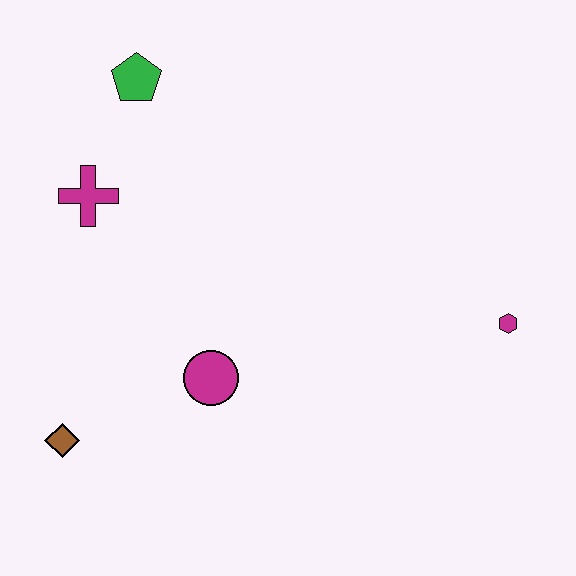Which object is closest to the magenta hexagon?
The magenta circle is closest to the magenta hexagon.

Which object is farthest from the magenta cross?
The magenta hexagon is farthest from the magenta cross.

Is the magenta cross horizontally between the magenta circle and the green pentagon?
No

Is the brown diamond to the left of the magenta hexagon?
Yes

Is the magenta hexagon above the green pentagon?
No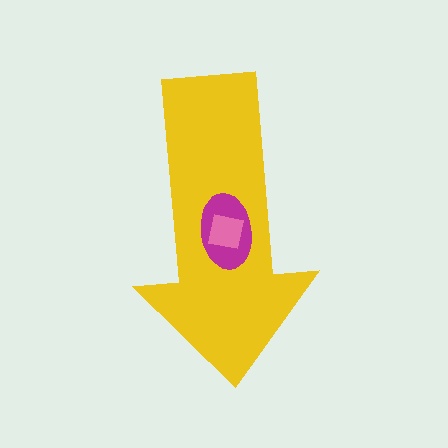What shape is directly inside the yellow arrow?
The magenta ellipse.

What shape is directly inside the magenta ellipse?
The pink square.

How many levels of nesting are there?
3.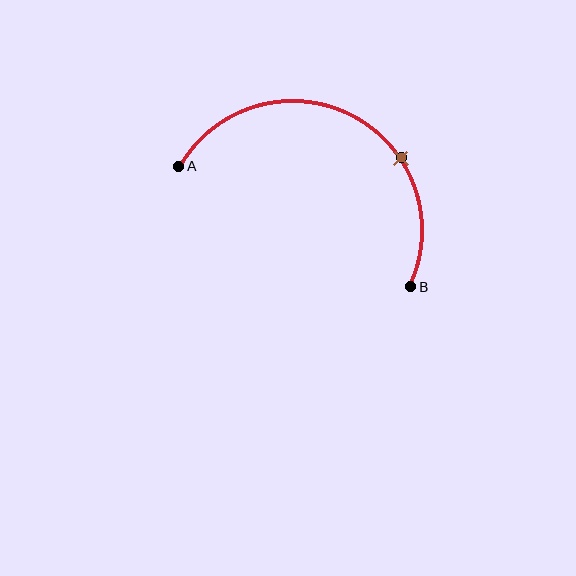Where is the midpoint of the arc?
The arc midpoint is the point on the curve farthest from the straight line joining A and B. It sits above that line.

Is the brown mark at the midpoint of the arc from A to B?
No. The brown mark lies on the arc but is closer to endpoint B. The arc midpoint would be at the point on the curve equidistant along the arc from both A and B.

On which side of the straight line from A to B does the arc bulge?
The arc bulges above the straight line connecting A and B.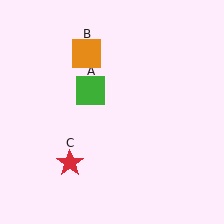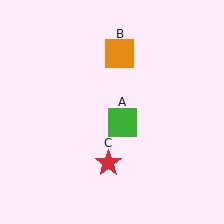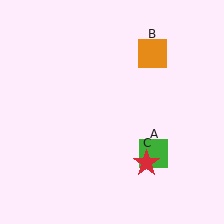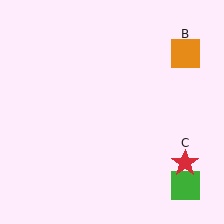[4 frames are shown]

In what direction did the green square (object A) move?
The green square (object A) moved down and to the right.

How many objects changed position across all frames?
3 objects changed position: green square (object A), orange square (object B), red star (object C).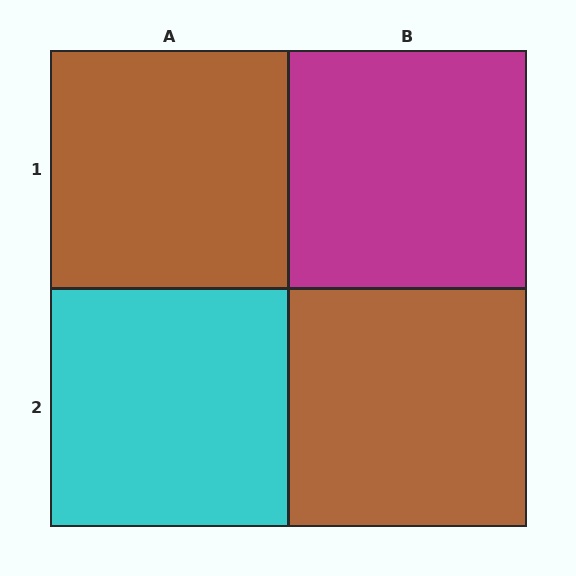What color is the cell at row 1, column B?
Magenta.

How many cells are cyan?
1 cell is cyan.